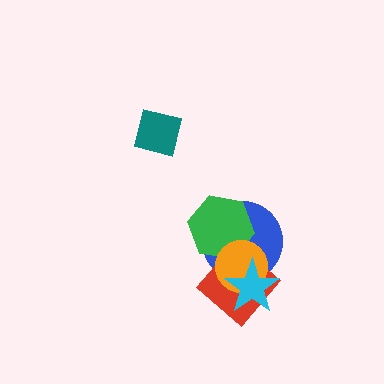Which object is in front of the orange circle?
The cyan star is in front of the orange circle.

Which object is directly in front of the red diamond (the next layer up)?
The orange circle is directly in front of the red diamond.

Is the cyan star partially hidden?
No, no other shape covers it.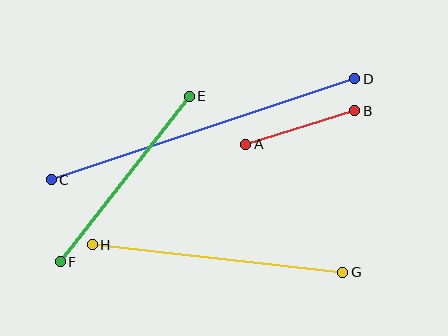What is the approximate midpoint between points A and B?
The midpoint is at approximately (300, 127) pixels.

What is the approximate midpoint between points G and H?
The midpoint is at approximately (218, 259) pixels.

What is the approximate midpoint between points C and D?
The midpoint is at approximately (203, 129) pixels.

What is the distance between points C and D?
The distance is approximately 320 pixels.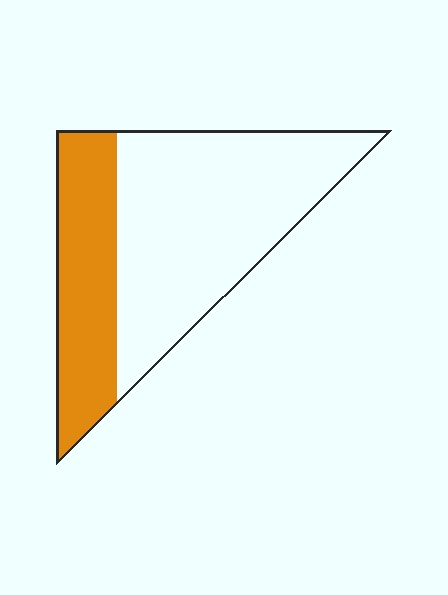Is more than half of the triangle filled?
No.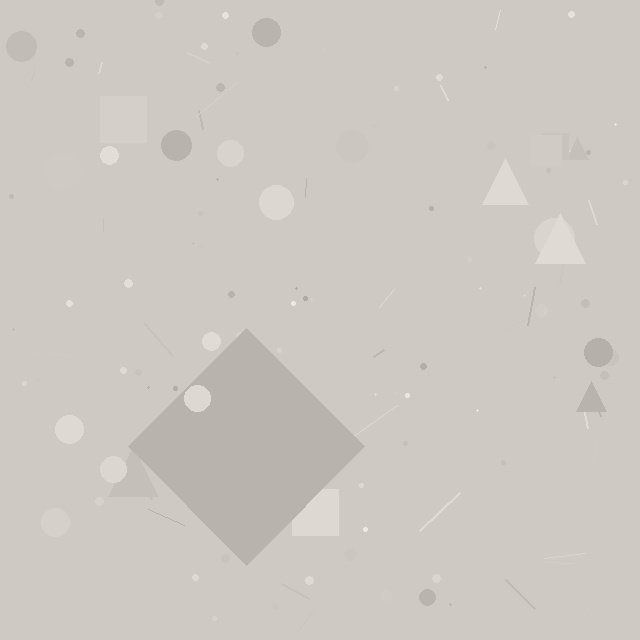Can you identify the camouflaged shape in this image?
The camouflaged shape is a diamond.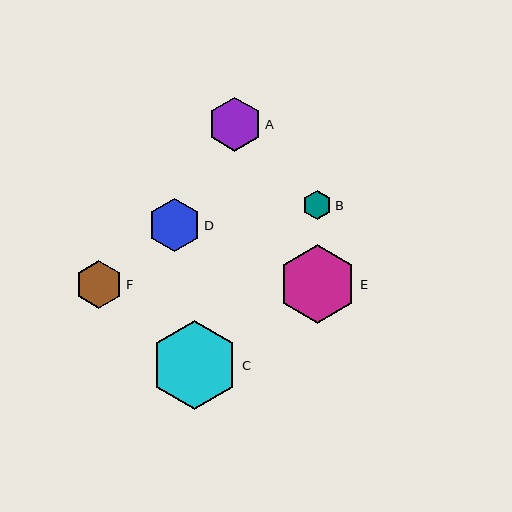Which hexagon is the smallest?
Hexagon B is the smallest with a size of approximately 29 pixels.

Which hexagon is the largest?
Hexagon C is the largest with a size of approximately 88 pixels.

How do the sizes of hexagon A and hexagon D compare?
Hexagon A and hexagon D are approximately the same size.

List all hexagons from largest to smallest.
From largest to smallest: C, E, A, D, F, B.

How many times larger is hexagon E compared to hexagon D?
Hexagon E is approximately 1.5 times the size of hexagon D.